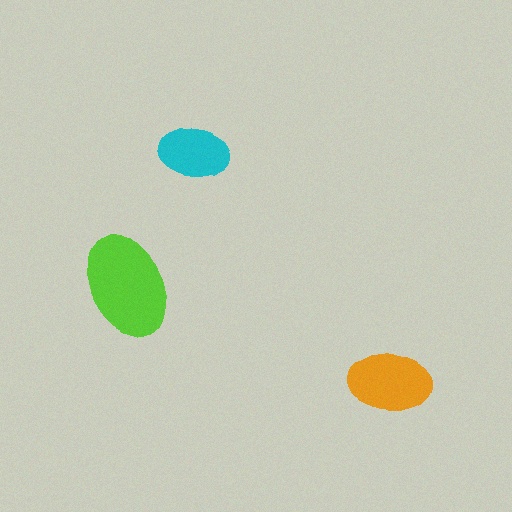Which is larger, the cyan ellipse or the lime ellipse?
The lime one.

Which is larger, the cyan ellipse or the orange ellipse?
The orange one.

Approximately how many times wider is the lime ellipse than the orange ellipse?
About 1.5 times wider.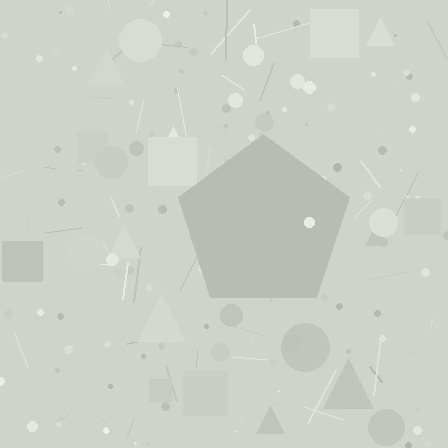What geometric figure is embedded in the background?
A pentagon is embedded in the background.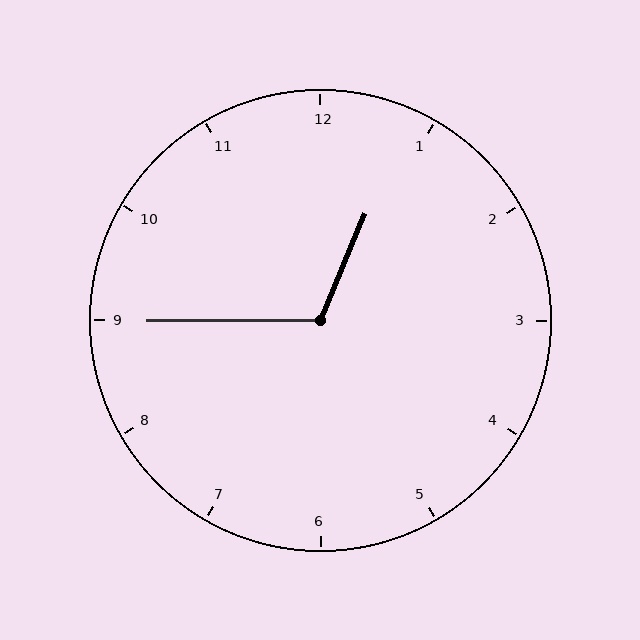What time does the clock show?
12:45.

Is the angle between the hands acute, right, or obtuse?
It is obtuse.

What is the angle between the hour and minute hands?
Approximately 112 degrees.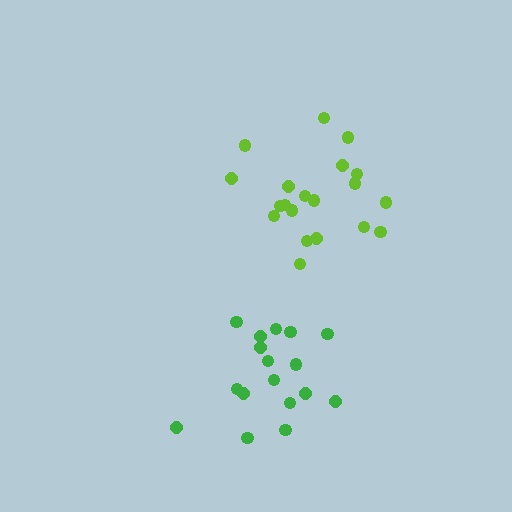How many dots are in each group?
Group 1: 20 dots, Group 2: 17 dots (37 total).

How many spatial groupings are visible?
There are 2 spatial groupings.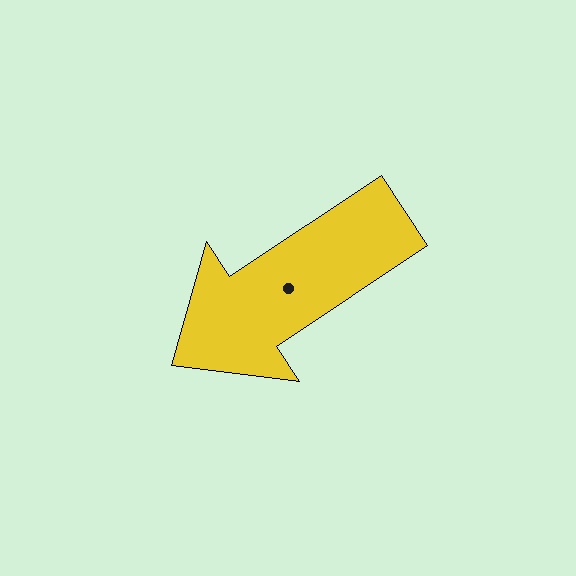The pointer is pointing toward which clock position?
Roughly 8 o'clock.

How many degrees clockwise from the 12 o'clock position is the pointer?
Approximately 236 degrees.